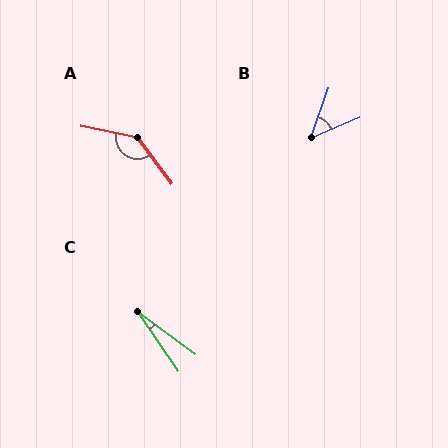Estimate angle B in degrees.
Approximately 48 degrees.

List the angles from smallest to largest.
C (20°), B (48°), A (138°).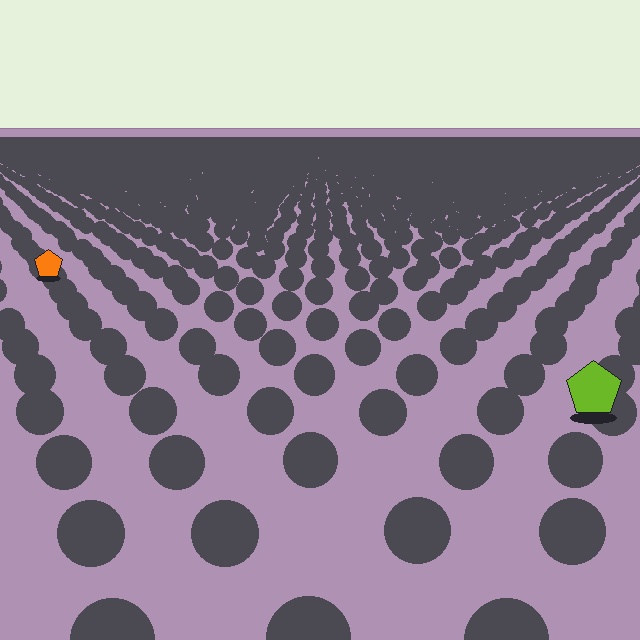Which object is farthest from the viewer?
The orange pentagon is farthest from the viewer. It appears smaller and the ground texture around it is denser.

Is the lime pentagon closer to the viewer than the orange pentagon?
Yes. The lime pentagon is closer — you can tell from the texture gradient: the ground texture is coarser near it.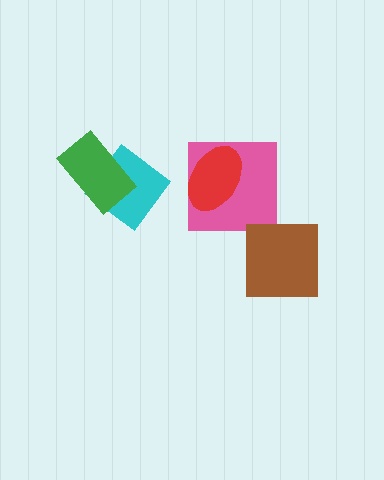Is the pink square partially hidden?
Yes, it is partially covered by another shape.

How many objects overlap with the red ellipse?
1 object overlaps with the red ellipse.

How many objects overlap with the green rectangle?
1 object overlaps with the green rectangle.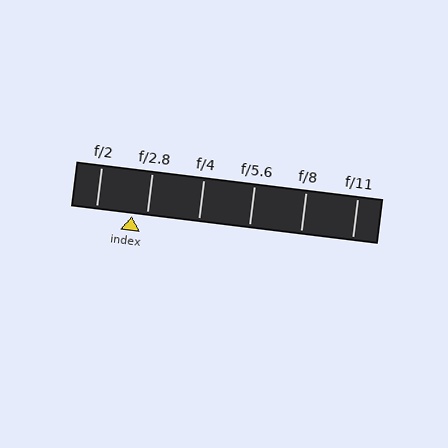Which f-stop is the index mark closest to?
The index mark is closest to f/2.8.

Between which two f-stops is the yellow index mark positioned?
The index mark is between f/2 and f/2.8.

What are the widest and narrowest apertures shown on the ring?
The widest aperture shown is f/2 and the narrowest is f/11.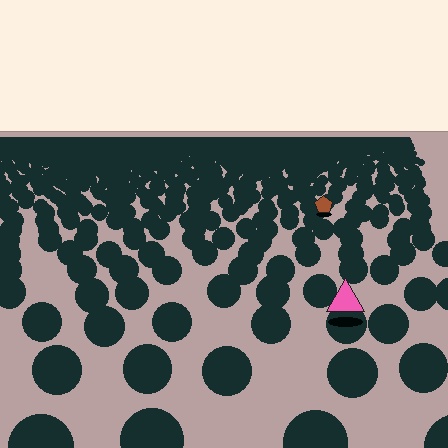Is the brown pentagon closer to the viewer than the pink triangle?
No. The pink triangle is closer — you can tell from the texture gradient: the ground texture is coarser near it.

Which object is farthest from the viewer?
The brown pentagon is farthest from the viewer. It appears smaller and the ground texture around it is denser.